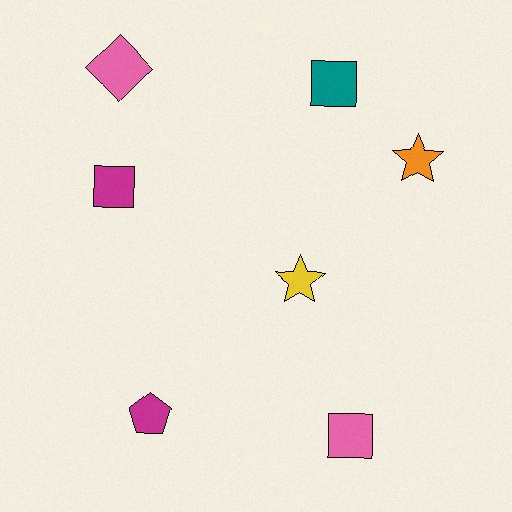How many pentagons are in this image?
There is 1 pentagon.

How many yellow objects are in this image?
There is 1 yellow object.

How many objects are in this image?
There are 7 objects.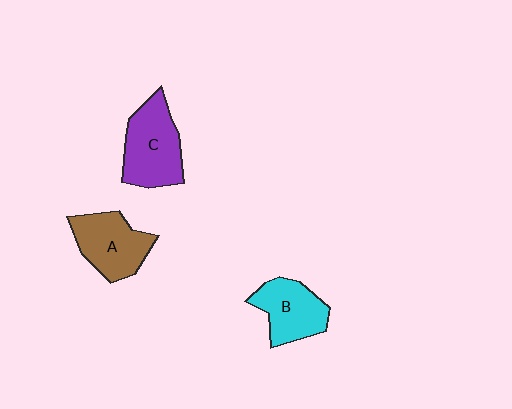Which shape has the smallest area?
Shape B (cyan).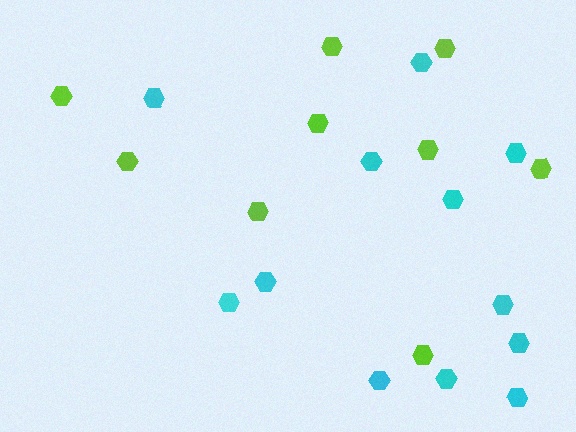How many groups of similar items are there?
There are 2 groups: one group of lime hexagons (9) and one group of cyan hexagons (12).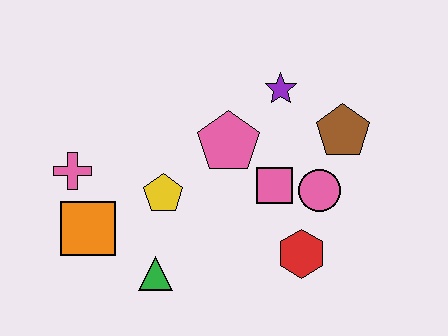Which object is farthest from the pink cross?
The brown pentagon is farthest from the pink cross.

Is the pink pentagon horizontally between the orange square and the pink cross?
No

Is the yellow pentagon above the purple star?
No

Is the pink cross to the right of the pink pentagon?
No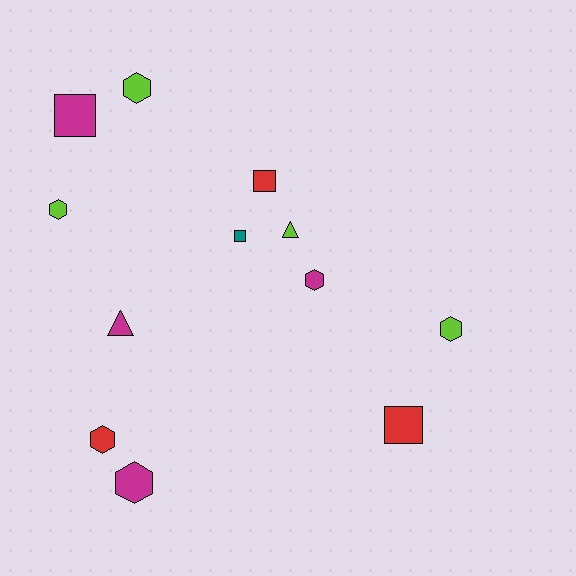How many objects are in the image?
There are 12 objects.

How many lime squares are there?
There are no lime squares.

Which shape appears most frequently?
Hexagon, with 6 objects.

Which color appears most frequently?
Magenta, with 4 objects.